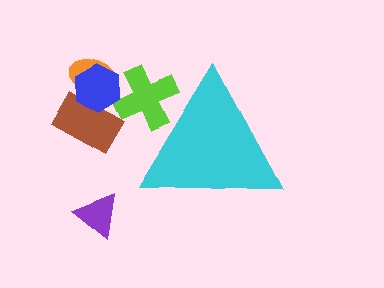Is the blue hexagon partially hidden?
No, the blue hexagon is fully visible.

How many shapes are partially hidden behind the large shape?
1 shape is partially hidden.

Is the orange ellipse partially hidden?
No, the orange ellipse is fully visible.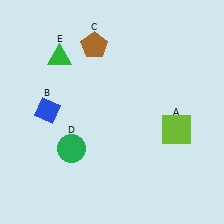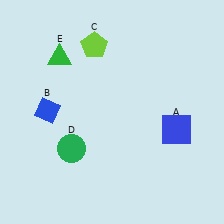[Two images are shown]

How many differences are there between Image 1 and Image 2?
There are 2 differences between the two images.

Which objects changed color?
A changed from lime to blue. C changed from brown to lime.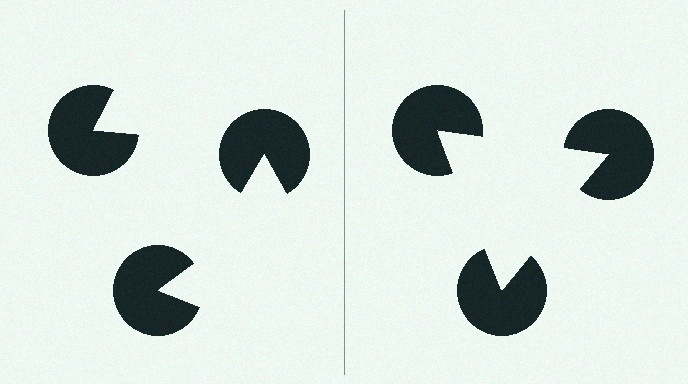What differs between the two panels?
The pac-man discs are positioned identically on both sides; only the wedge orientations differ. On the right they align to a triangle; on the left they are misaligned.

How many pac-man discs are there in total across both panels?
6 — 3 on each side.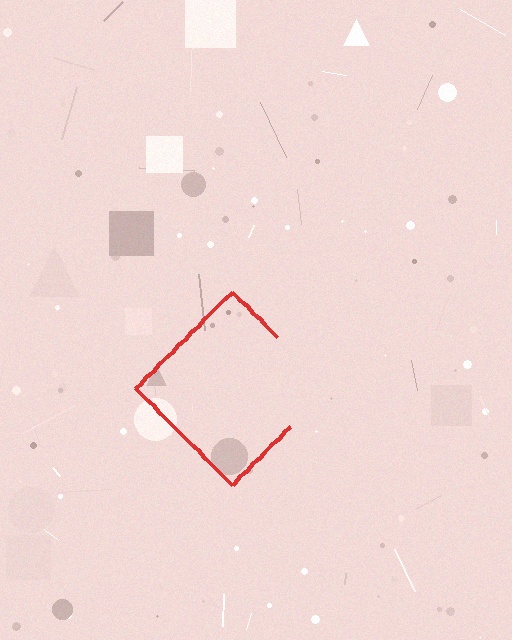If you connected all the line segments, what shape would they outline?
They would outline a diamond.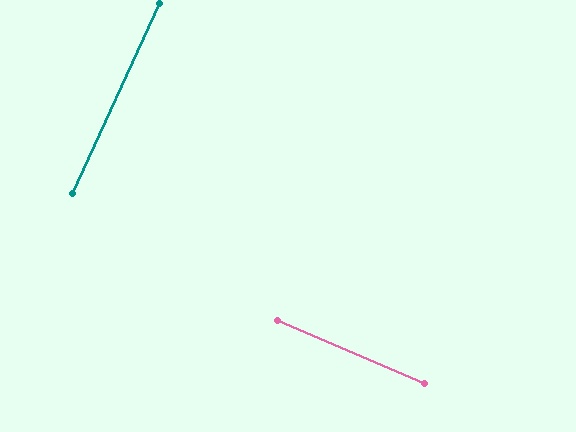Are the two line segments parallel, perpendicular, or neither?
Perpendicular — they meet at approximately 88°.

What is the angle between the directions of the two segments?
Approximately 88 degrees.